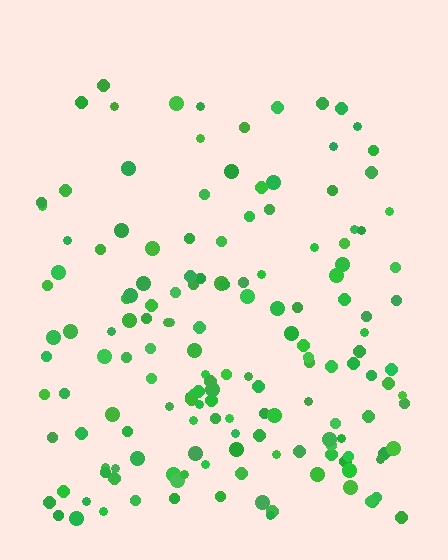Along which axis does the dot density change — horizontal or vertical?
Vertical.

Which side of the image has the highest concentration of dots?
The bottom.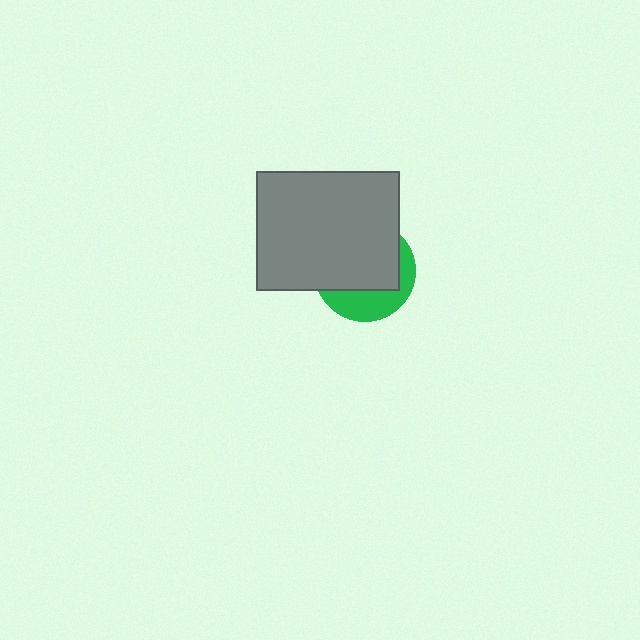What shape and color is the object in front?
The object in front is a gray rectangle.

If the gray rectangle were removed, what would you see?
You would see the complete green circle.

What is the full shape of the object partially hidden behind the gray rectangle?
The partially hidden object is a green circle.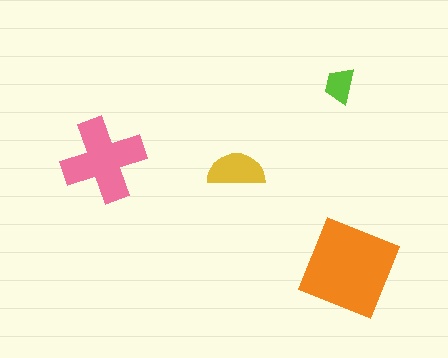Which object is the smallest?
The lime trapezoid.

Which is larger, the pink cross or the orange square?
The orange square.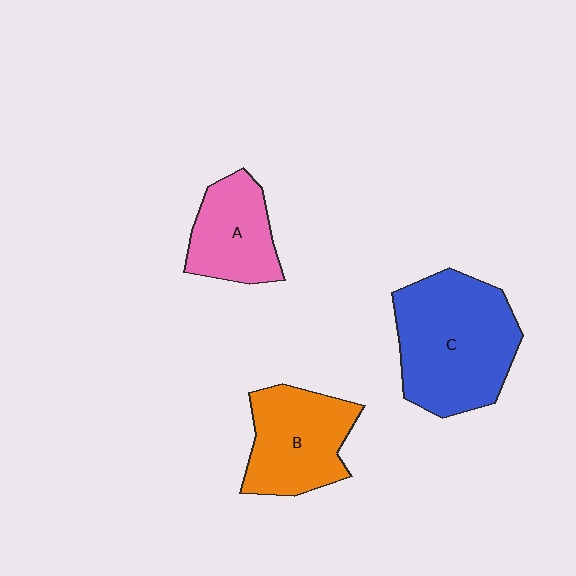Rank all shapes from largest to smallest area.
From largest to smallest: C (blue), B (orange), A (pink).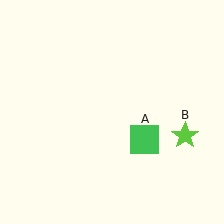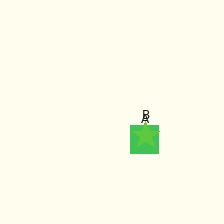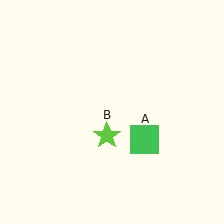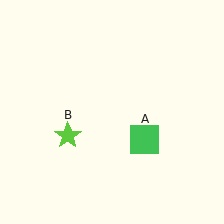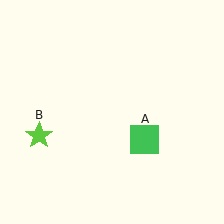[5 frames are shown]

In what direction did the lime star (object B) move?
The lime star (object B) moved left.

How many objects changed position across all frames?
1 object changed position: lime star (object B).